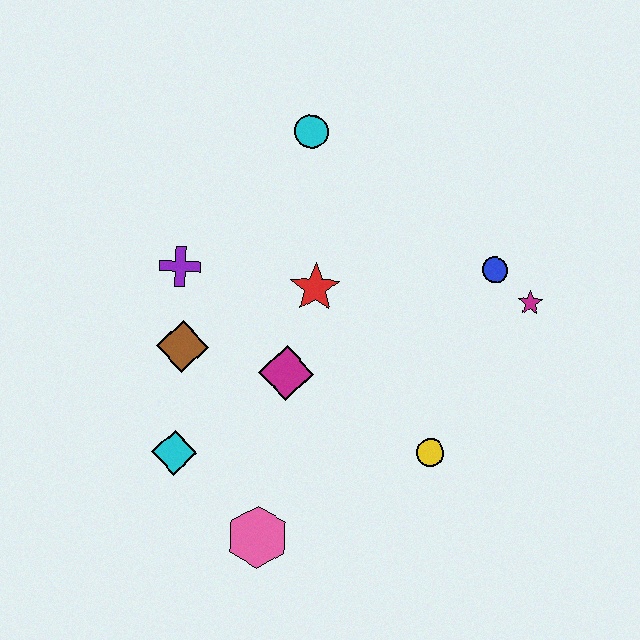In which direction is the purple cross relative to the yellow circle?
The purple cross is to the left of the yellow circle.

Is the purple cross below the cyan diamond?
No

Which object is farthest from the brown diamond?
The magenta star is farthest from the brown diamond.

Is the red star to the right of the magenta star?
No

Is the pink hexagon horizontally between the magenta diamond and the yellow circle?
No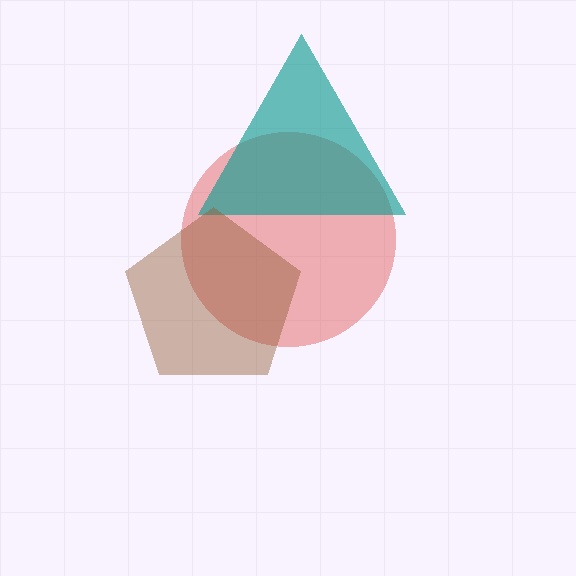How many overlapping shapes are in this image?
There are 3 overlapping shapes in the image.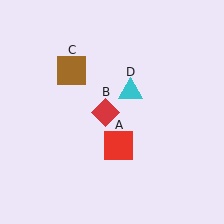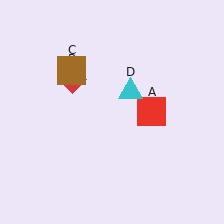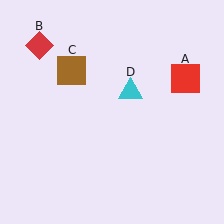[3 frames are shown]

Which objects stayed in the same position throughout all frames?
Brown square (object C) and cyan triangle (object D) remained stationary.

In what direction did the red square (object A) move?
The red square (object A) moved up and to the right.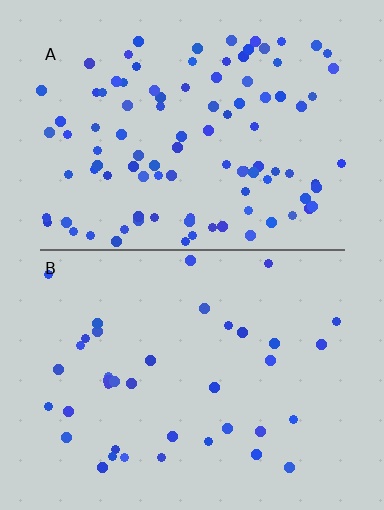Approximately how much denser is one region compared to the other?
Approximately 2.6× — region A over region B.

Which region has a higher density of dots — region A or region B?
A (the top).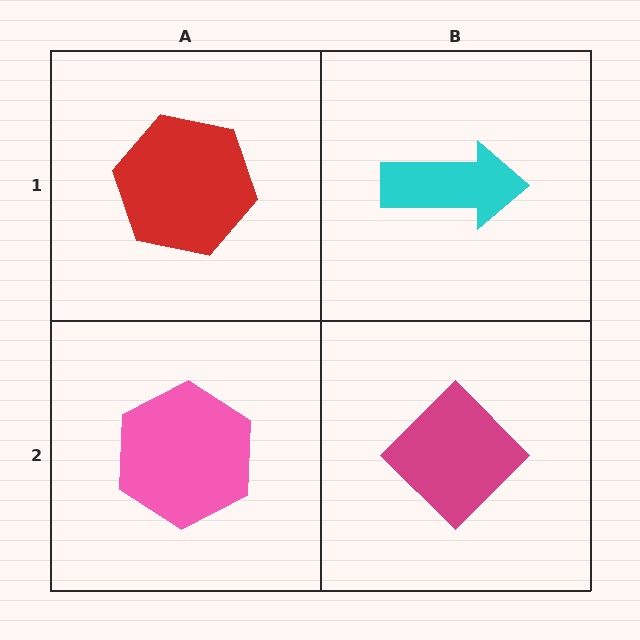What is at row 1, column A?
A red hexagon.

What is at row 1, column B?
A cyan arrow.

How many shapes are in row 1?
2 shapes.